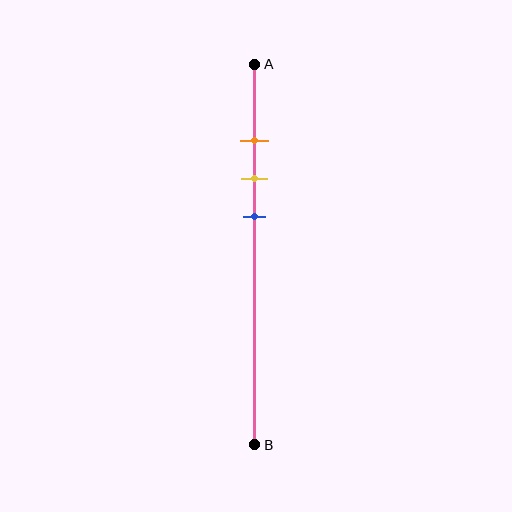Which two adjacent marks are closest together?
The orange and yellow marks are the closest adjacent pair.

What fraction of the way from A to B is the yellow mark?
The yellow mark is approximately 30% (0.3) of the way from A to B.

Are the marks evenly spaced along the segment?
Yes, the marks are approximately evenly spaced.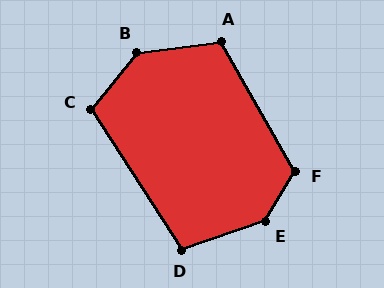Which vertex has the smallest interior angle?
D, at approximately 104 degrees.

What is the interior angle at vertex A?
Approximately 112 degrees (obtuse).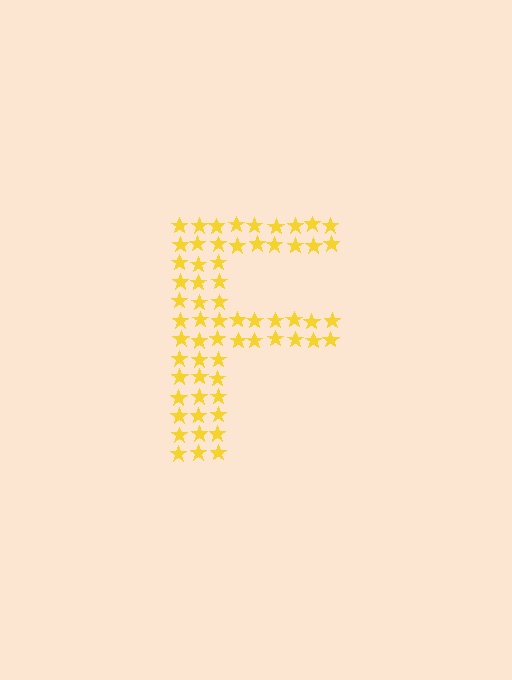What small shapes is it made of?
It is made of small stars.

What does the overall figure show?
The overall figure shows the letter F.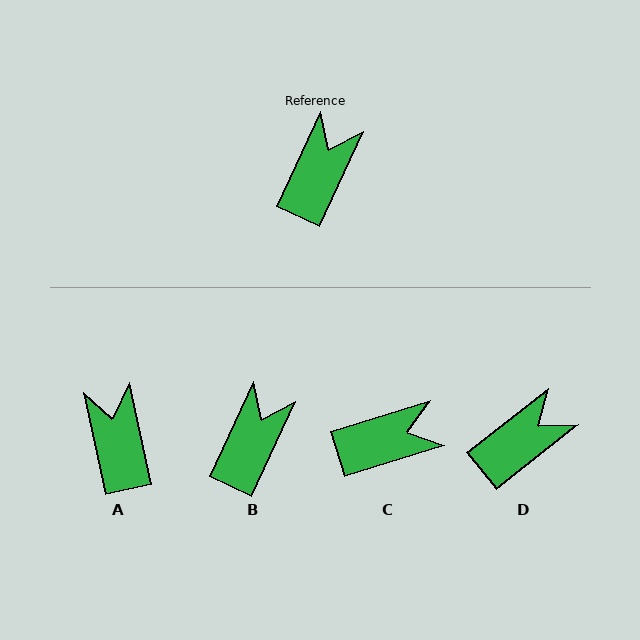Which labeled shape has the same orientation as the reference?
B.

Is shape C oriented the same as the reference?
No, it is off by about 48 degrees.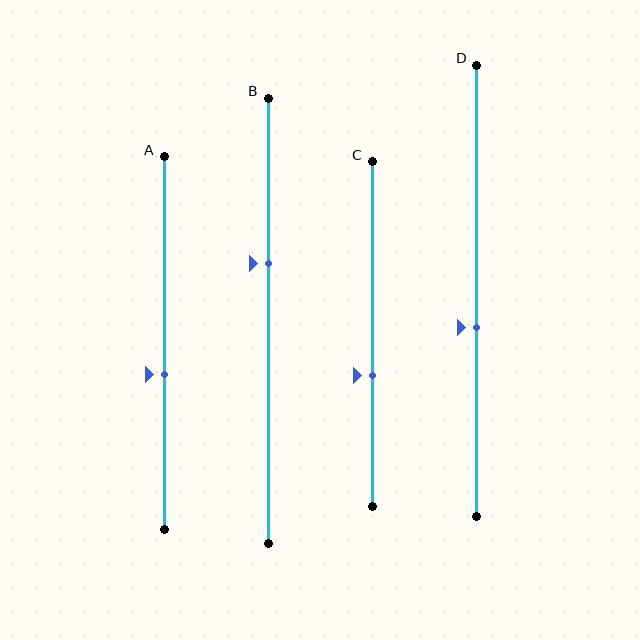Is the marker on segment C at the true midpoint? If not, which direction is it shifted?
No, the marker on segment C is shifted downward by about 12% of the segment length.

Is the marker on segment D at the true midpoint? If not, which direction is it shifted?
No, the marker on segment D is shifted downward by about 8% of the segment length.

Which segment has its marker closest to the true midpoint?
Segment D has its marker closest to the true midpoint.